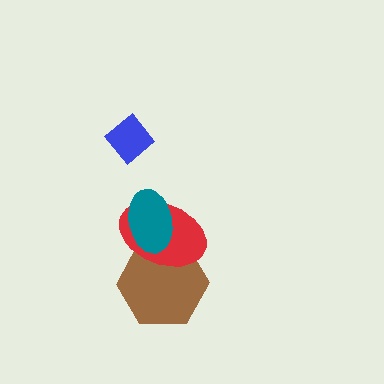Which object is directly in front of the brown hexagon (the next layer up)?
The red ellipse is directly in front of the brown hexagon.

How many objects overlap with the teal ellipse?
2 objects overlap with the teal ellipse.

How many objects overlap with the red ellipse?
2 objects overlap with the red ellipse.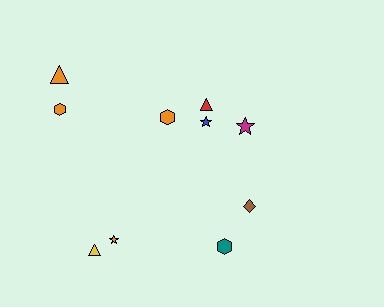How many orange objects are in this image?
There are 4 orange objects.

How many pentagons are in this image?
There are no pentagons.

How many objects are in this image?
There are 10 objects.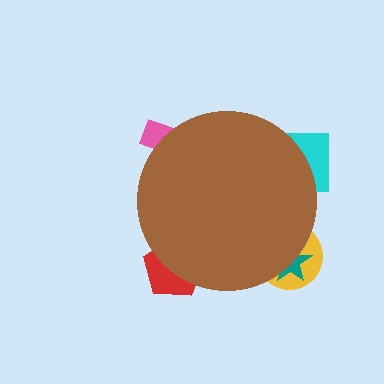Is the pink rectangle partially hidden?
Yes, the pink rectangle is partially hidden behind the brown circle.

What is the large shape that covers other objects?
A brown circle.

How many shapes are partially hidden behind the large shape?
5 shapes are partially hidden.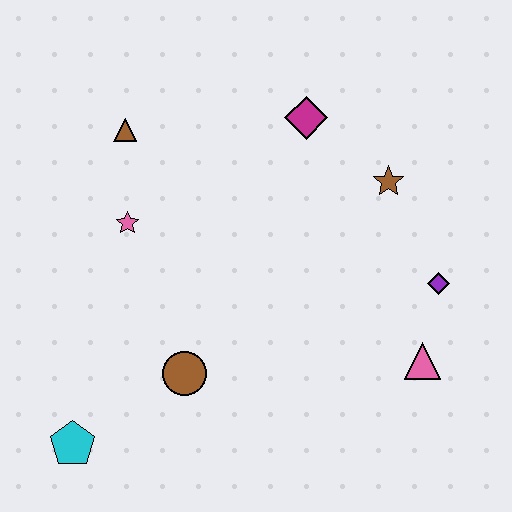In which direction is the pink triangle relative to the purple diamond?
The pink triangle is below the purple diamond.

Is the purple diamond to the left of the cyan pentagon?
No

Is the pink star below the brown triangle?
Yes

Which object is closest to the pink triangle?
The purple diamond is closest to the pink triangle.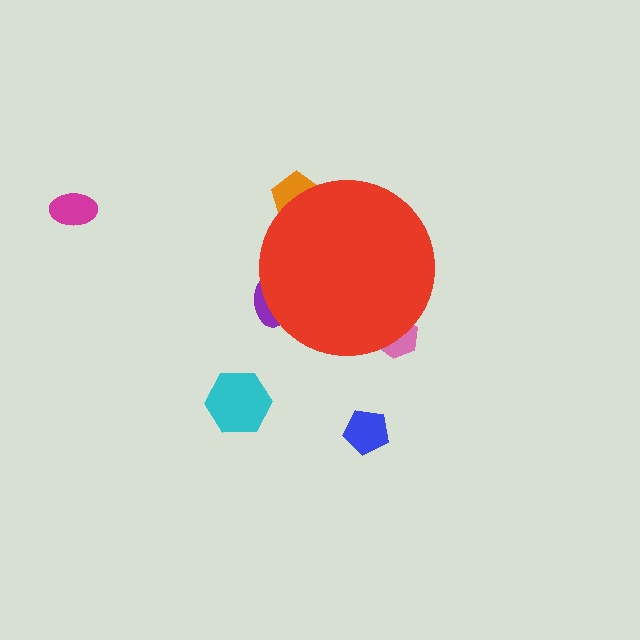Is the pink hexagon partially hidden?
Yes, the pink hexagon is partially hidden behind the red circle.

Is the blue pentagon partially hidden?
No, the blue pentagon is fully visible.